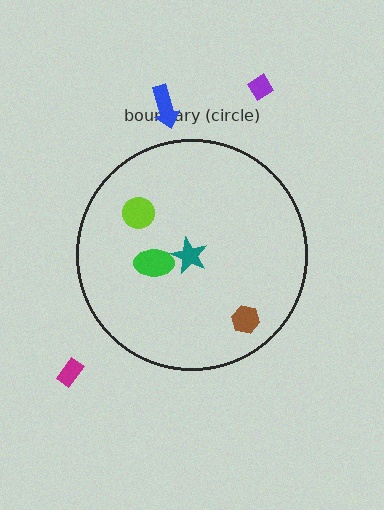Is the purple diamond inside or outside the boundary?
Outside.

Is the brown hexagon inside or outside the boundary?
Inside.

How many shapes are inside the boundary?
4 inside, 3 outside.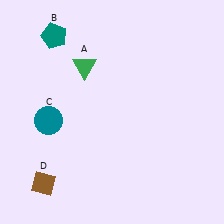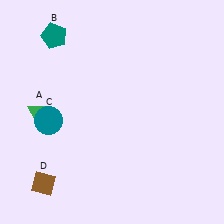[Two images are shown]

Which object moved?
The green triangle (A) moved down.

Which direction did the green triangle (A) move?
The green triangle (A) moved down.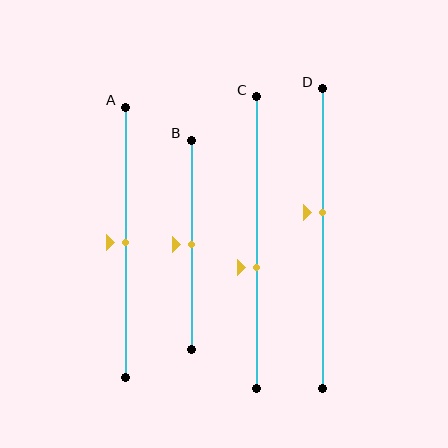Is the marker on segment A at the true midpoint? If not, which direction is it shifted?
Yes, the marker on segment A is at the true midpoint.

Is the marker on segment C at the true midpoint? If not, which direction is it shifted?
No, the marker on segment C is shifted downward by about 9% of the segment length.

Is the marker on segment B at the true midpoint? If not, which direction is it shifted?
Yes, the marker on segment B is at the true midpoint.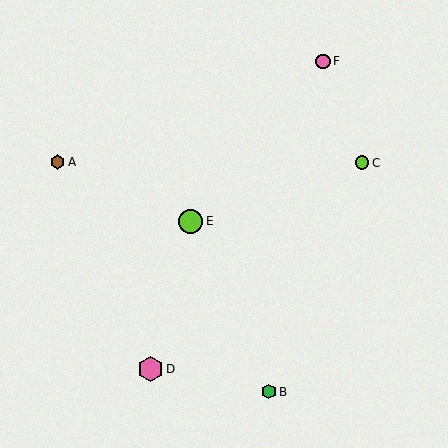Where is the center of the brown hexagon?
The center of the brown hexagon is at (58, 162).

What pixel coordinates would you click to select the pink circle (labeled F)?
Click at (323, 61) to select the pink circle F.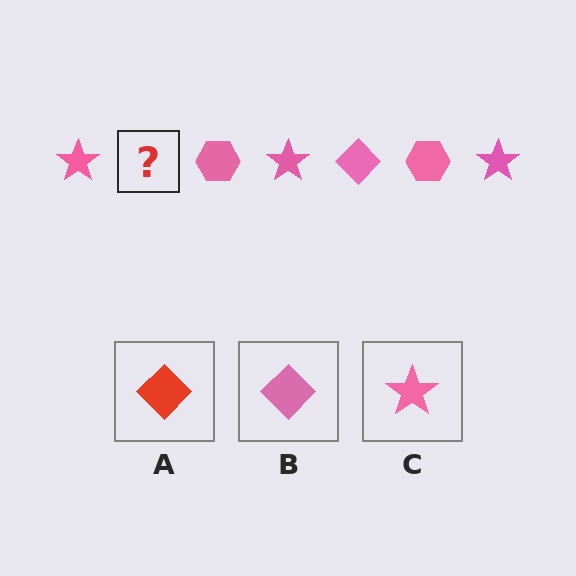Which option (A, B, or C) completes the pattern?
B.